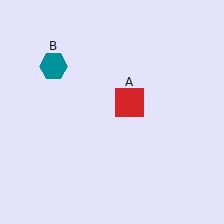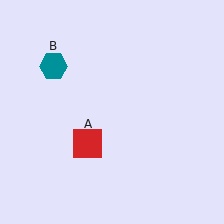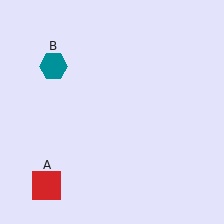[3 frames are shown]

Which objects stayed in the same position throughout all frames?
Teal hexagon (object B) remained stationary.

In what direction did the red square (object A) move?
The red square (object A) moved down and to the left.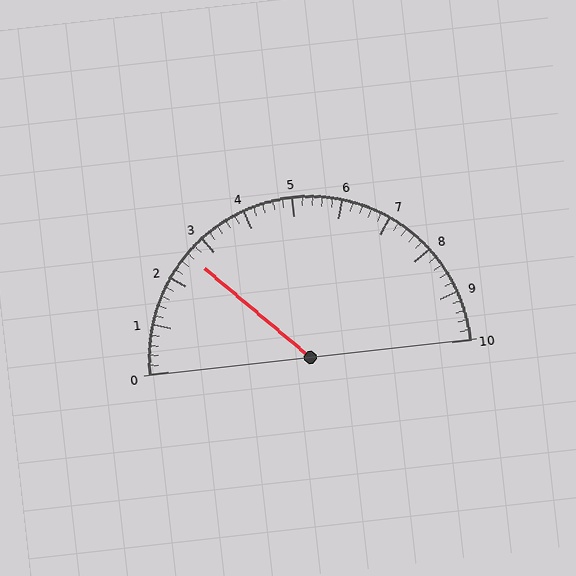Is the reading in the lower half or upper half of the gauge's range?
The reading is in the lower half of the range (0 to 10).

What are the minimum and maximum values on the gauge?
The gauge ranges from 0 to 10.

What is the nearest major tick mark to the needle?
The nearest major tick mark is 3.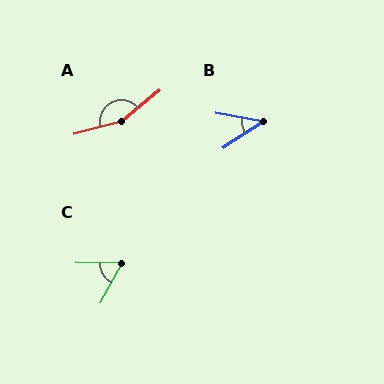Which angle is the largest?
A, at approximately 156 degrees.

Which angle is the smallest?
B, at approximately 42 degrees.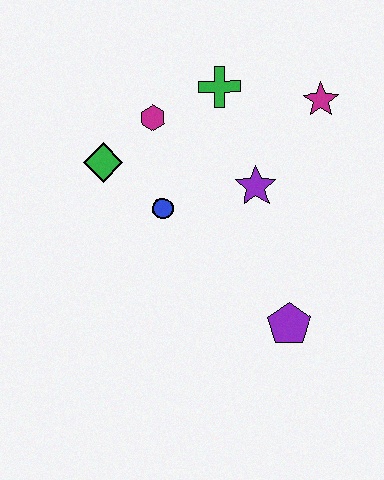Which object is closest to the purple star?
The blue circle is closest to the purple star.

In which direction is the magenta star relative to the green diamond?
The magenta star is to the right of the green diamond.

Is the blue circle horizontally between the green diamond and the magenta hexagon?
No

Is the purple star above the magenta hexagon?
No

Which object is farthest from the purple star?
The green diamond is farthest from the purple star.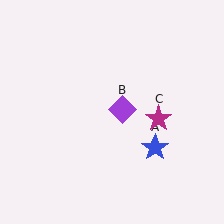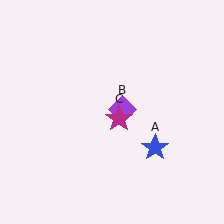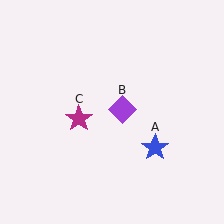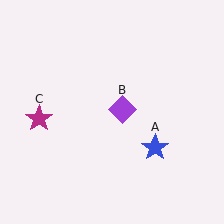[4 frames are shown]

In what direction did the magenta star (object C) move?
The magenta star (object C) moved left.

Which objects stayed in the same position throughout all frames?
Blue star (object A) and purple diamond (object B) remained stationary.